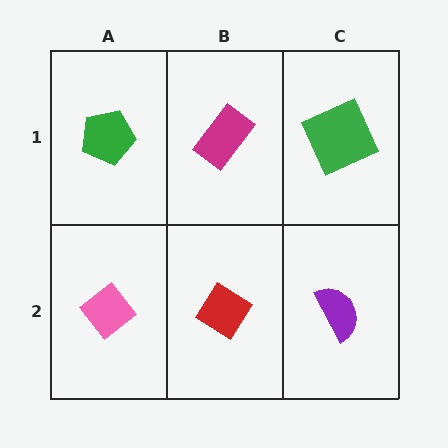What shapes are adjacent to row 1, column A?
A pink diamond (row 2, column A), a magenta rectangle (row 1, column B).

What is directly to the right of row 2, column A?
A red diamond.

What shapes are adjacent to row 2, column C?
A green square (row 1, column C), a red diamond (row 2, column B).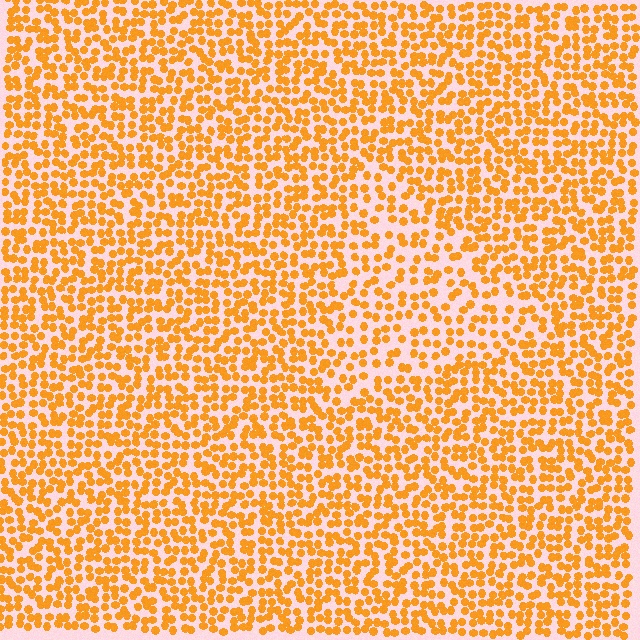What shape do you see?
I see a triangle.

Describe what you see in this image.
The image contains small orange elements arranged at two different densities. A triangle-shaped region is visible where the elements are less densely packed than the surrounding area.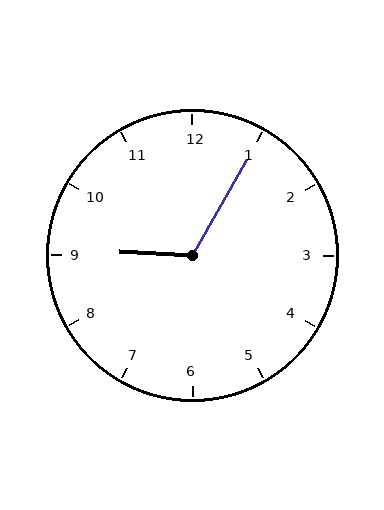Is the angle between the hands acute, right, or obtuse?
It is obtuse.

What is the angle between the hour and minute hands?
Approximately 118 degrees.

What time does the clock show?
9:05.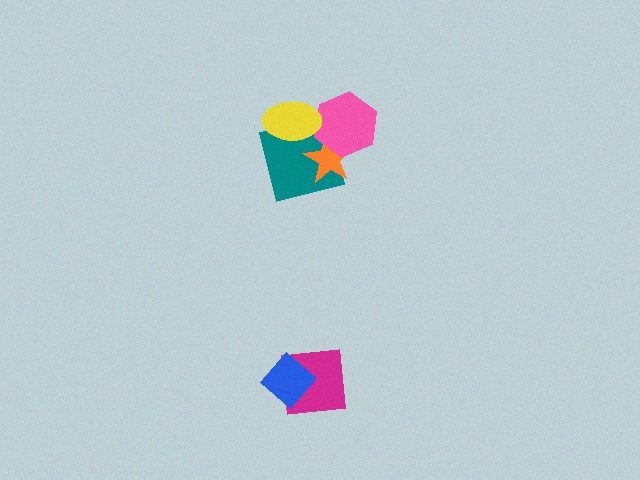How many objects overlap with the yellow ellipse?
2 objects overlap with the yellow ellipse.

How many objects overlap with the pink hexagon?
3 objects overlap with the pink hexagon.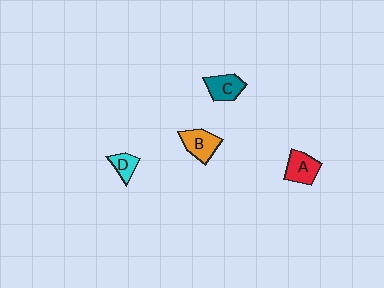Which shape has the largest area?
Shape B (orange).